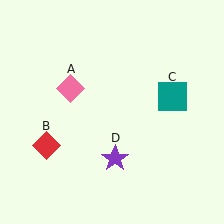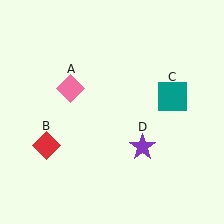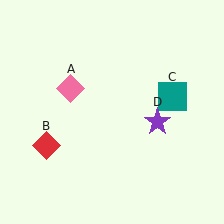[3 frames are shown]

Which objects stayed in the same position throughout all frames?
Pink diamond (object A) and red diamond (object B) and teal square (object C) remained stationary.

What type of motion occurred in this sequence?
The purple star (object D) rotated counterclockwise around the center of the scene.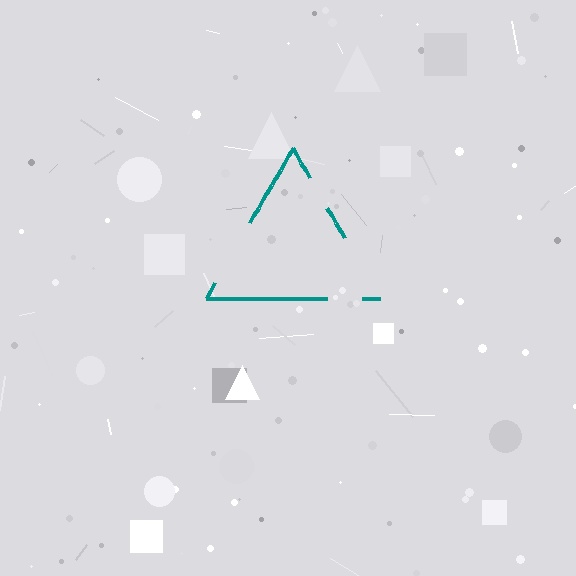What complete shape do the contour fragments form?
The contour fragments form a triangle.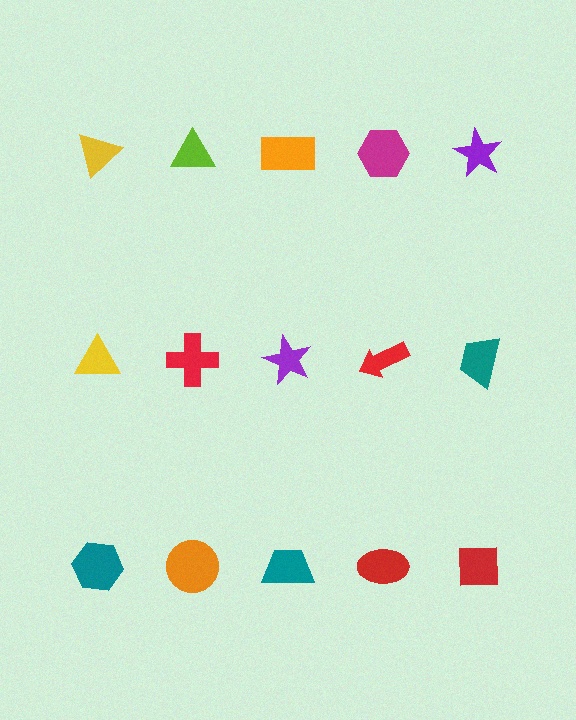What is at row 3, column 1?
A teal hexagon.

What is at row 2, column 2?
A red cross.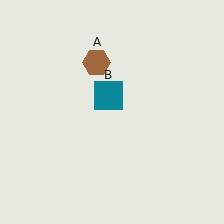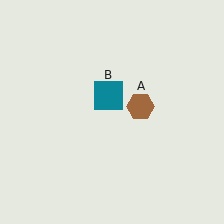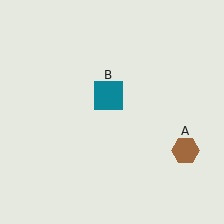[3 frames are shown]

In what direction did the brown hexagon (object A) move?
The brown hexagon (object A) moved down and to the right.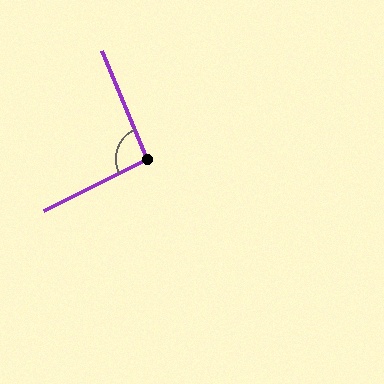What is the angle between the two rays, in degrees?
Approximately 94 degrees.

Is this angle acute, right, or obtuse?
It is approximately a right angle.